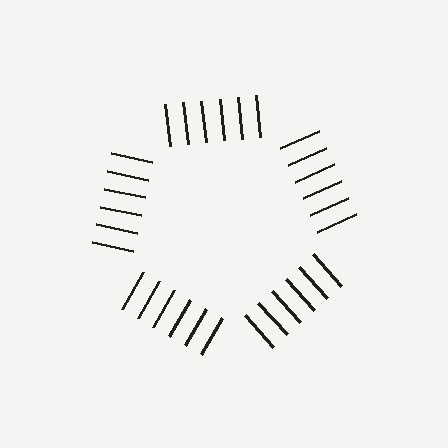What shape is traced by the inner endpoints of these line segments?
An illusory pentagon — the line segments terminate on its edges but no continuous stroke is drawn.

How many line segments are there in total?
30 — 6 along each of the 5 edges.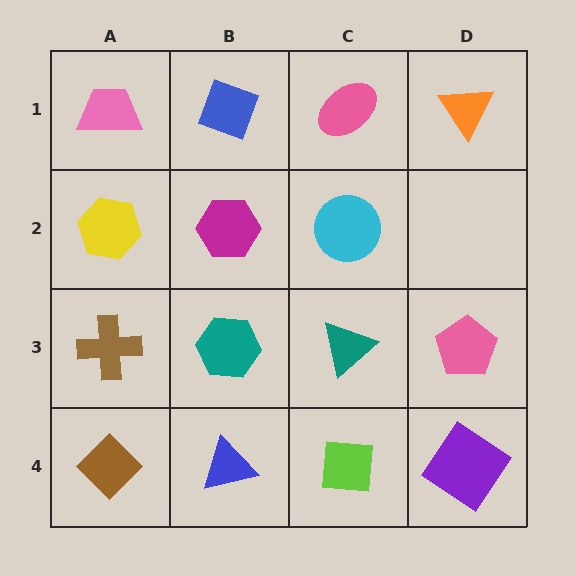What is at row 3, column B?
A teal hexagon.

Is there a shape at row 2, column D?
No, that cell is empty.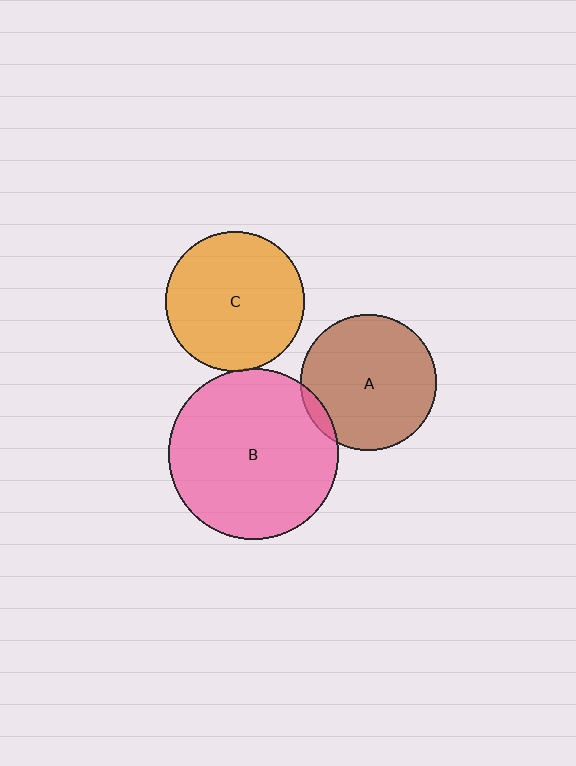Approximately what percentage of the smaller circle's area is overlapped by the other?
Approximately 5%.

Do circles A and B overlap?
Yes.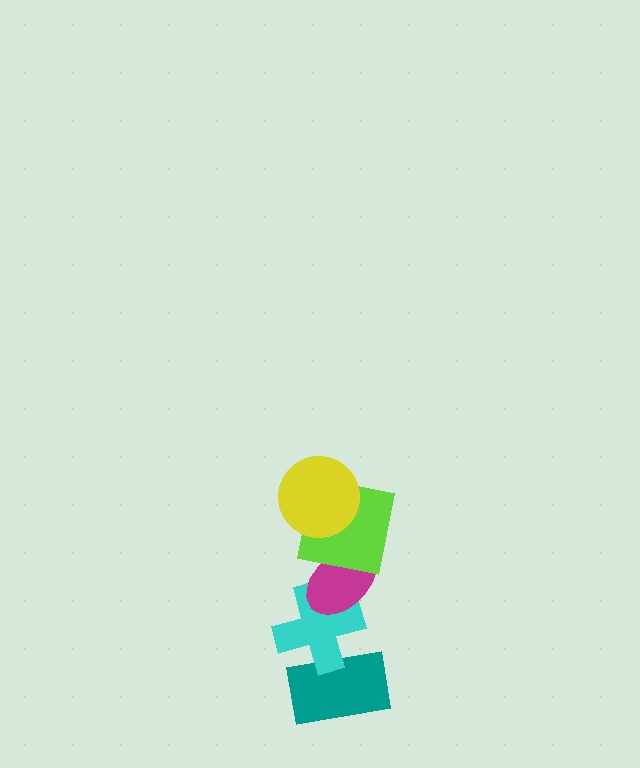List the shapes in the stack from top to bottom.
From top to bottom: the yellow circle, the lime square, the magenta ellipse, the cyan cross, the teal rectangle.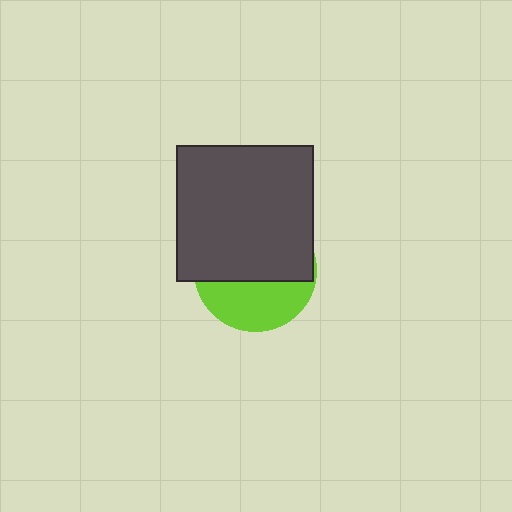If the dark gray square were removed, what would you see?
You would see the complete lime circle.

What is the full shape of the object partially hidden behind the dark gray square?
The partially hidden object is a lime circle.